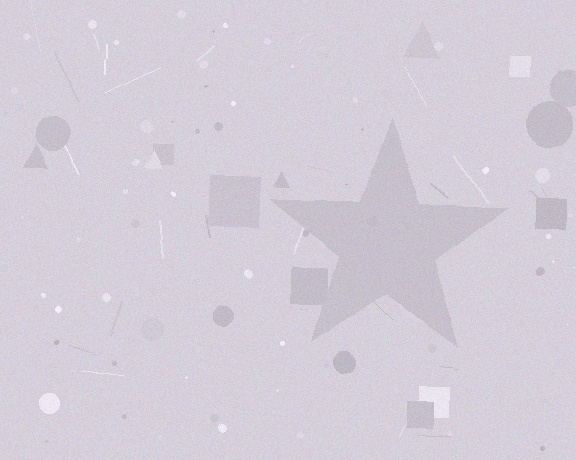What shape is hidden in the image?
A star is hidden in the image.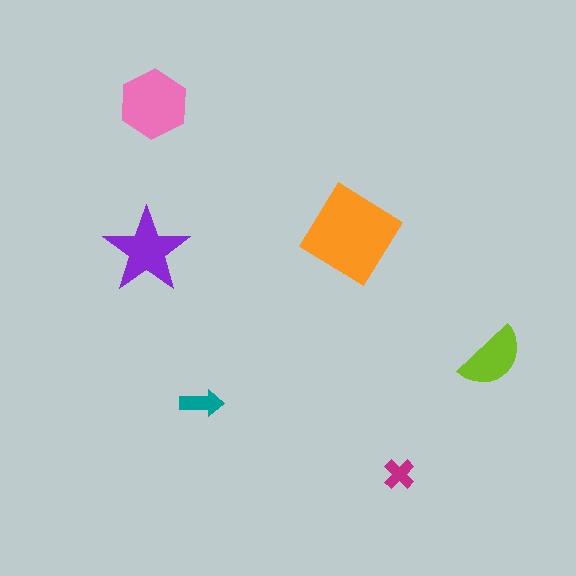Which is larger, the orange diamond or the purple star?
The orange diamond.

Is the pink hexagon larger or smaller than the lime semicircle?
Larger.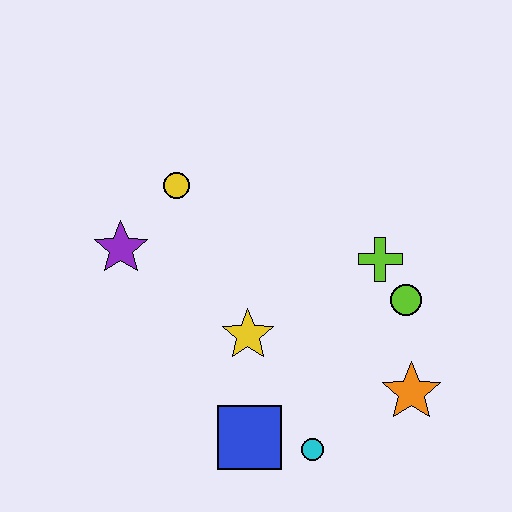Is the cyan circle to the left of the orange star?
Yes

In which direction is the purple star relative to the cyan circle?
The purple star is above the cyan circle.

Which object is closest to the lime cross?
The lime circle is closest to the lime cross.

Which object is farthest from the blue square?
The yellow circle is farthest from the blue square.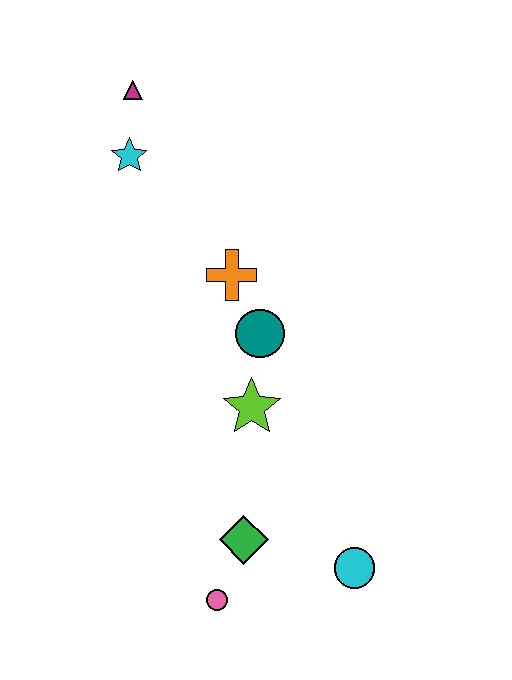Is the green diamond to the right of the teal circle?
No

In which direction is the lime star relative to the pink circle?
The lime star is above the pink circle.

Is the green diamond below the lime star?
Yes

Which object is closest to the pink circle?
The green diamond is closest to the pink circle.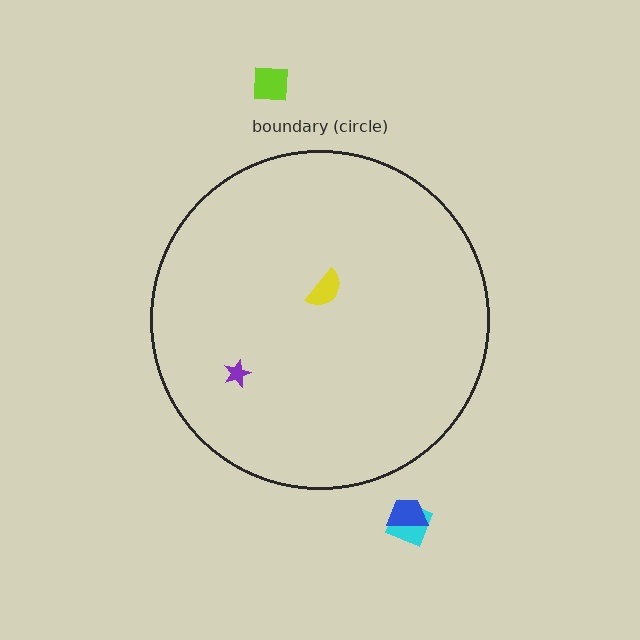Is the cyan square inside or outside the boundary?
Outside.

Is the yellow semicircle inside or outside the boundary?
Inside.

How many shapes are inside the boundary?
2 inside, 3 outside.